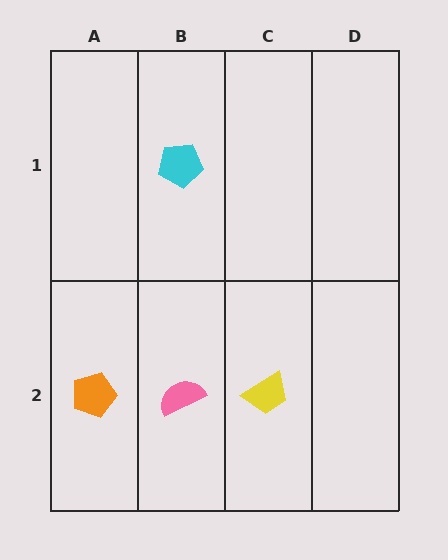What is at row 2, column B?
A pink semicircle.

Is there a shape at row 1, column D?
No, that cell is empty.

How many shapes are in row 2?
3 shapes.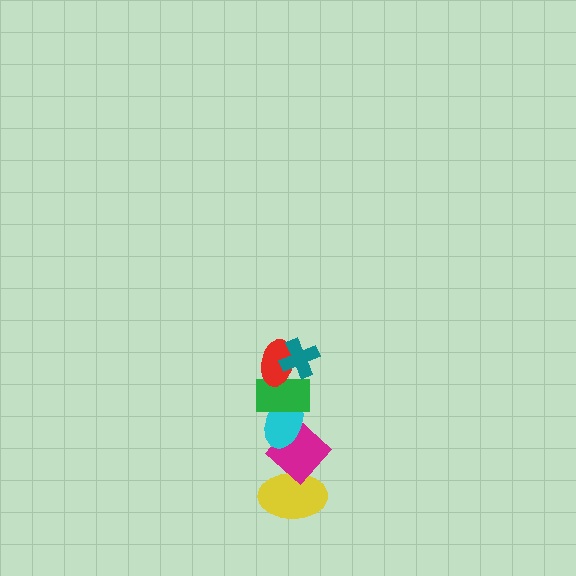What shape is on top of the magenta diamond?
The cyan ellipse is on top of the magenta diamond.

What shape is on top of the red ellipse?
The teal cross is on top of the red ellipse.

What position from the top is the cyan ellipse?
The cyan ellipse is 4th from the top.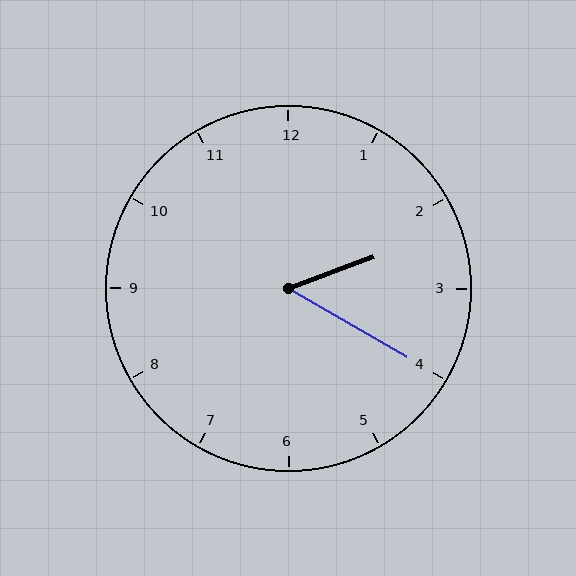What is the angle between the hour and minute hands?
Approximately 50 degrees.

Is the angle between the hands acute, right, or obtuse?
It is acute.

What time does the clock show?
2:20.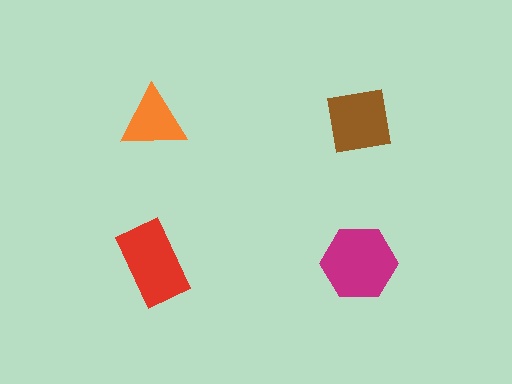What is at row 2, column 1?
A red rectangle.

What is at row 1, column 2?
A brown square.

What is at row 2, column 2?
A magenta hexagon.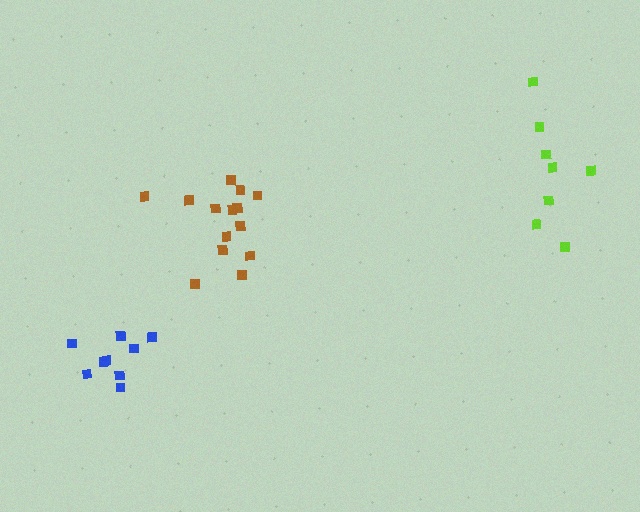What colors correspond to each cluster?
The clusters are colored: brown, blue, lime.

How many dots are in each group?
Group 1: 14 dots, Group 2: 9 dots, Group 3: 8 dots (31 total).